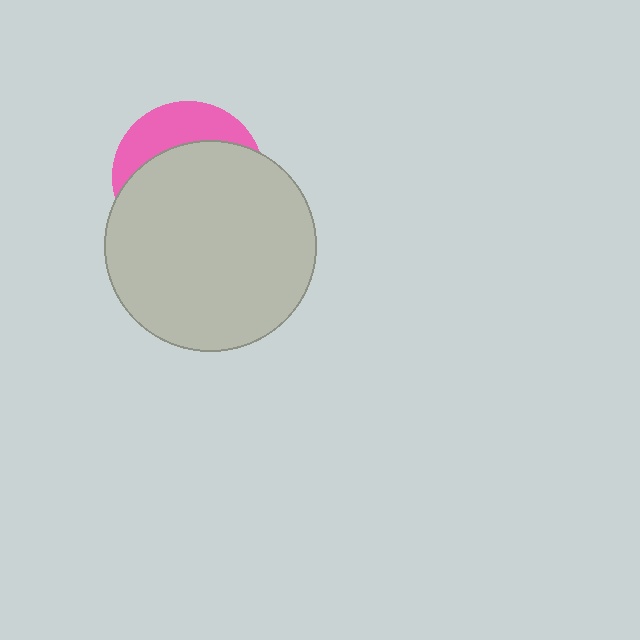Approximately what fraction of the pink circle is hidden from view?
Roughly 70% of the pink circle is hidden behind the light gray circle.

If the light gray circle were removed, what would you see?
You would see the complete pink circle.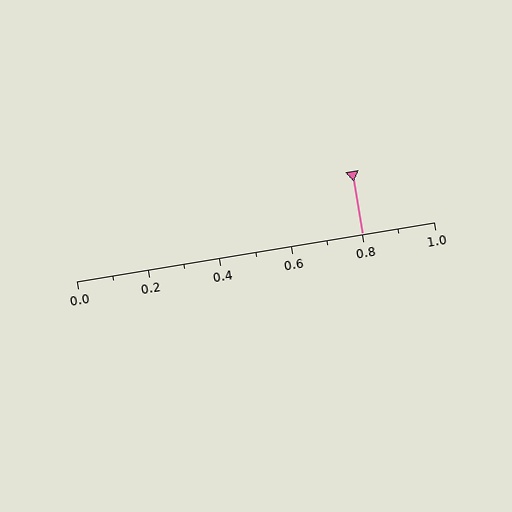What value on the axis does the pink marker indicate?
The marker indicates approximately 0.8.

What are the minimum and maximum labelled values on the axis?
The axis runs from 0.0 to 1.0.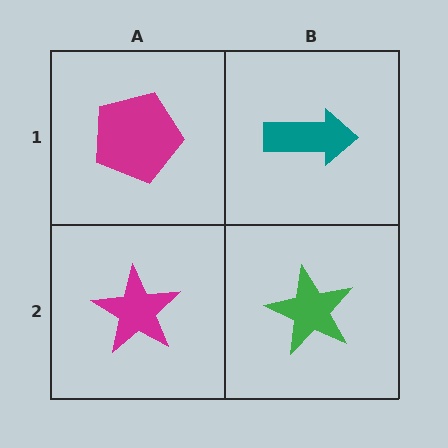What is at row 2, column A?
A magenta star.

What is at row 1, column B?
A teal arrow.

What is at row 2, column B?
A green star.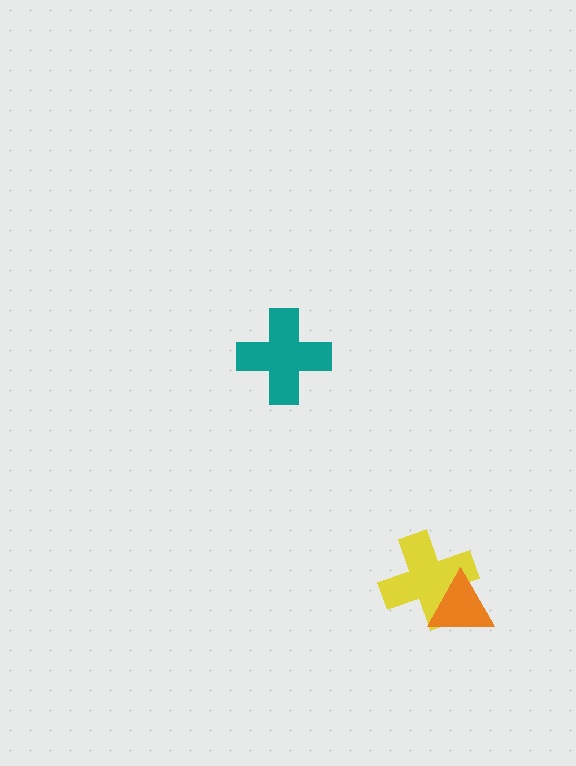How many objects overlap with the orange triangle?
1 object overlaps with the orange triangle.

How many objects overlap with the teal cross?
0 objects overlap with the teal cross.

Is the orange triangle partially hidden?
No, no other shape covers it.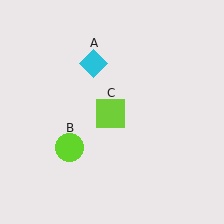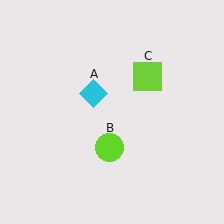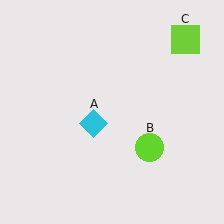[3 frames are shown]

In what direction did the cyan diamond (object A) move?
The cyan diamond (object A) moved down.